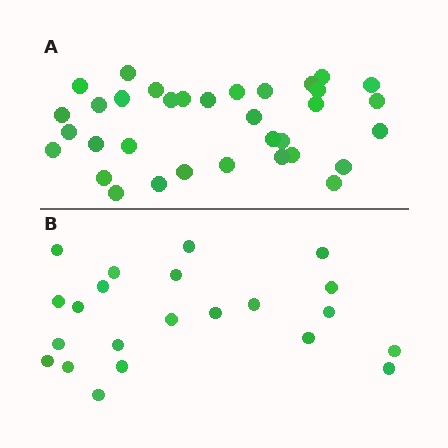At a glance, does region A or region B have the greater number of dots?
Region A (the top region) has more dots.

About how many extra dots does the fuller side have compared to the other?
Region A has roughly 12 or so more dots than region B.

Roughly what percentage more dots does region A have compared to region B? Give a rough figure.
About 55% more.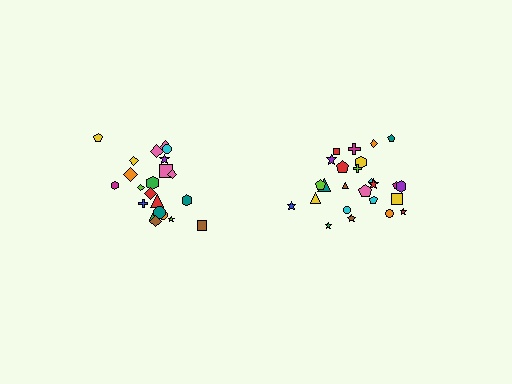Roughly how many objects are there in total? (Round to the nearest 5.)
Roughly 45 objects in total.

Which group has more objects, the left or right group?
The right group.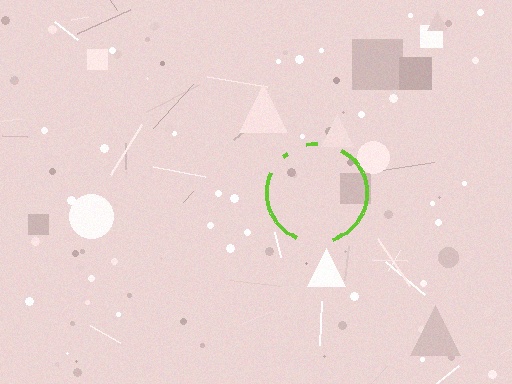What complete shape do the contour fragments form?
The contour fragments form a circle.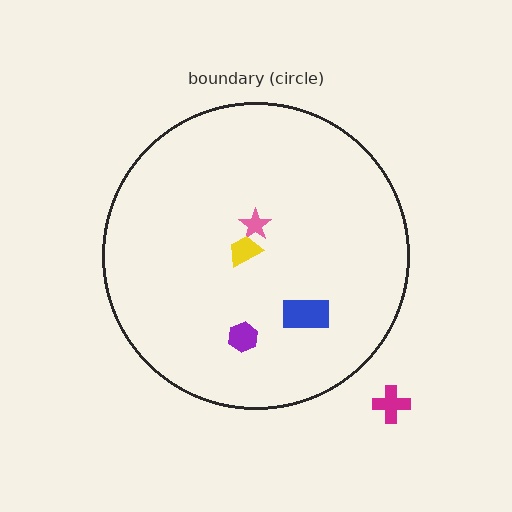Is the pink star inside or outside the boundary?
Inside.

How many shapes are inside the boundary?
4 inside, 1 outside.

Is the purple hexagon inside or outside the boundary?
Inside.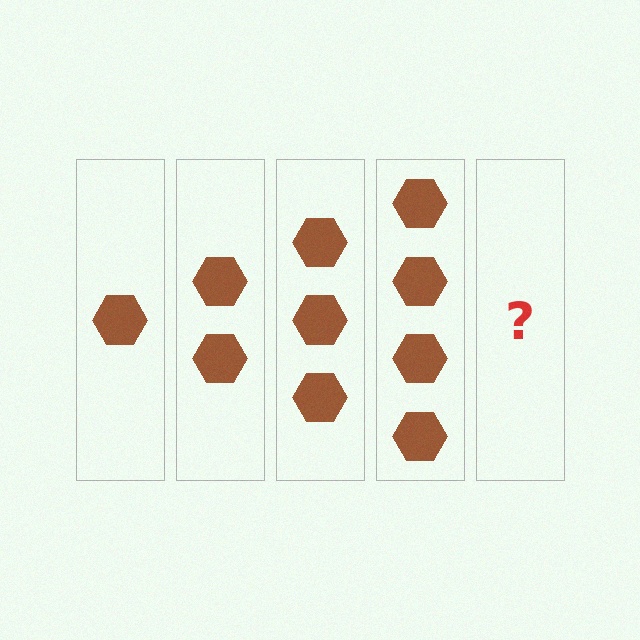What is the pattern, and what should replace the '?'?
The pattern is that each step adds one more hexagon. The '?' should be 5 hexagons.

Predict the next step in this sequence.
The next step is 5 hexagons.